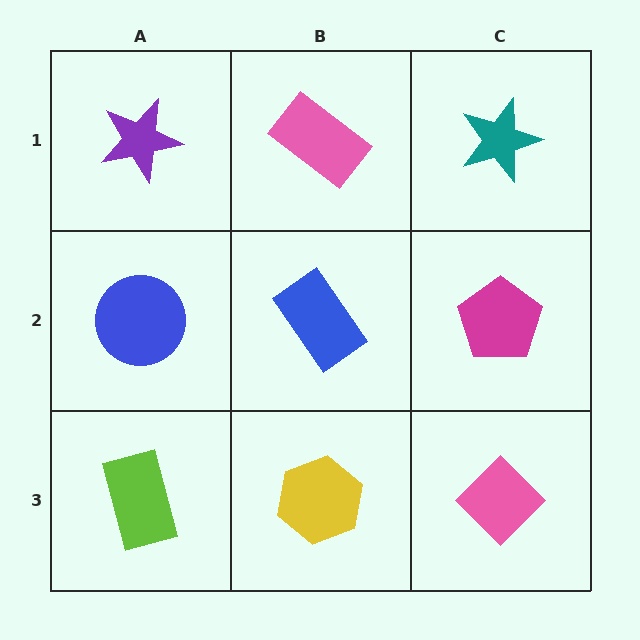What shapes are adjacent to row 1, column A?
A blue circle (row 2, column A), a pink rectangle (row 1, column B).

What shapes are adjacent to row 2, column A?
A purple star (row 1, column A), a lime rectangle (row 3, column A), a blue rectangle (row 2, column B).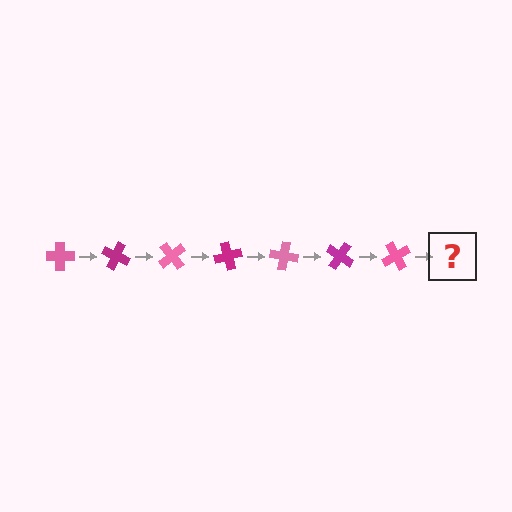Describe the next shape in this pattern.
It should be a magenta cross, rotated 175 degrees from the start.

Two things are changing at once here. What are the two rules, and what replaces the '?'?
The two rules are that it rotates 25 degrees each step and the color cycles through pink and magenta. The '?' should be a magenta cross, rotated 175 degrees from the start.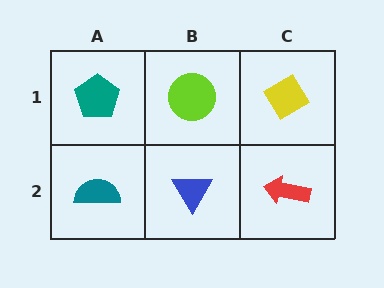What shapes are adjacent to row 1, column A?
A teal semicircle (row 2, column A), a lime circle (row 1, column B).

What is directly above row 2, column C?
A yellow diamond.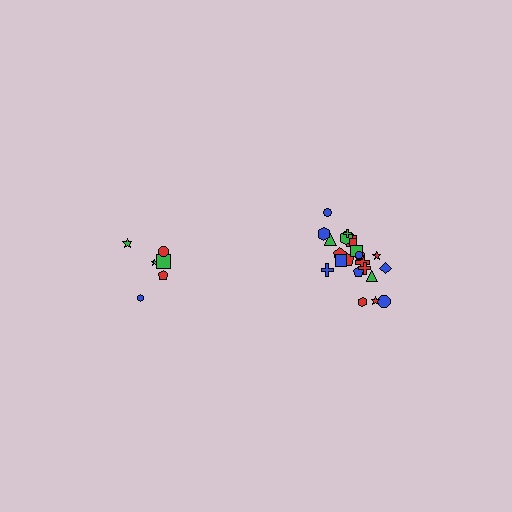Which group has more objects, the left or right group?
The right group.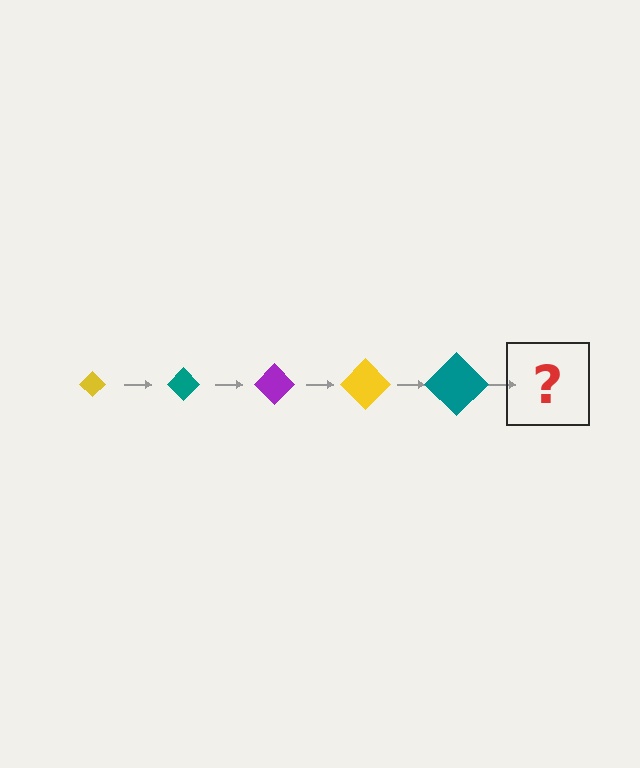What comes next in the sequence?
The next element should be a purple diamond, larger than the previous one.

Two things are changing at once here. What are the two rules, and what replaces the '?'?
The two rules are that the diamond grows larger each step and the color cycles through yellow, teal, and purple. The '?' should be a purple diamond, larger than the previous one.